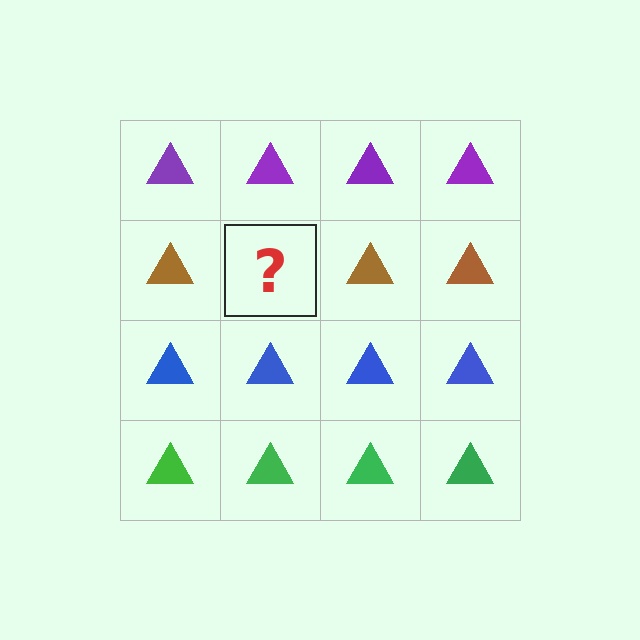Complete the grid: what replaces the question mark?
The question mark should be replaced with a brown triangle.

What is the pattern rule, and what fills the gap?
The rule is that each row has a consistent color. The gap should be filled with a brown triangle.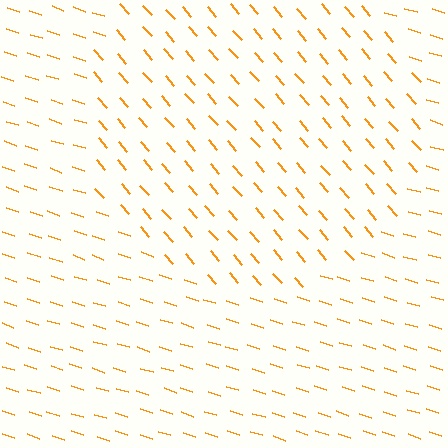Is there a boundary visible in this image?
Yes, there is a texture boundary formed by a change in line orientation.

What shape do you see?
I see a circle.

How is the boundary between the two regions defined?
The boundary is defined purely by a change in line orientation (approximately 31 degrees difference). All lines are the same color and thickness.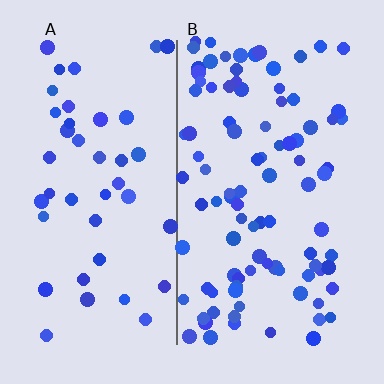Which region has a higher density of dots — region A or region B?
B (the right).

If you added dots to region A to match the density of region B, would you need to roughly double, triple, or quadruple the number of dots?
Approximately double.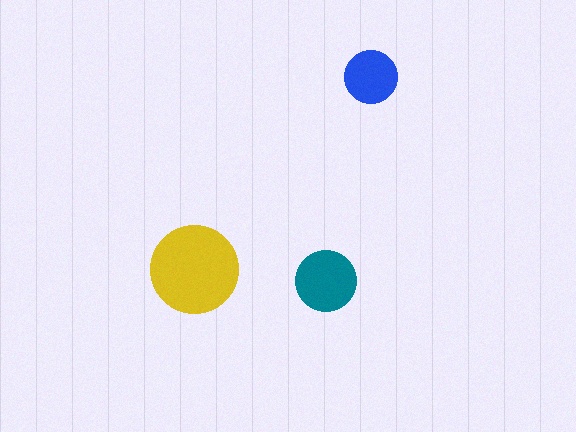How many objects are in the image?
There are 3 objects in the image.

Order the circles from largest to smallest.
the yellow one, the teal one, the blue one.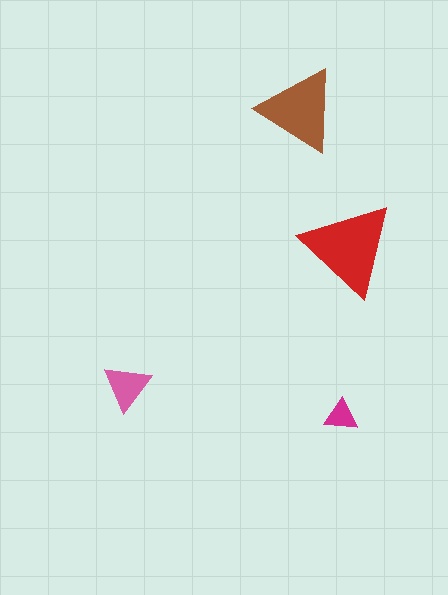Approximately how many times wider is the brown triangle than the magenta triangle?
About 2.5 times wider.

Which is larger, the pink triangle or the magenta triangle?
The pink one.